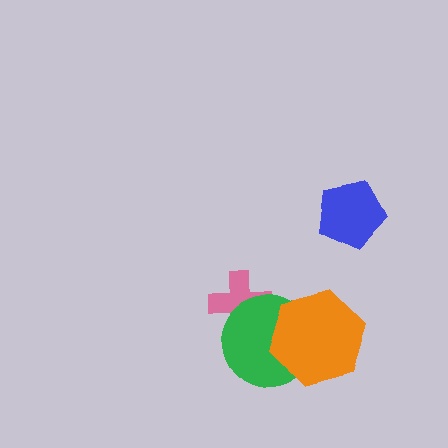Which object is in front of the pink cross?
The green circle is in front of the pink cross.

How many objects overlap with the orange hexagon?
1 object overlaps with the orange hexagon.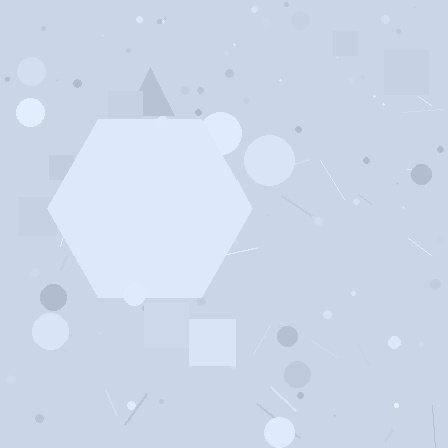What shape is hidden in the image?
A hexagon is hidden in the image.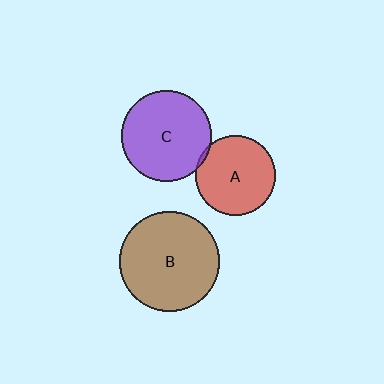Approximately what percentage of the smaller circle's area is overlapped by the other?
Approximately 5%.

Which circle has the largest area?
Circle B (brown).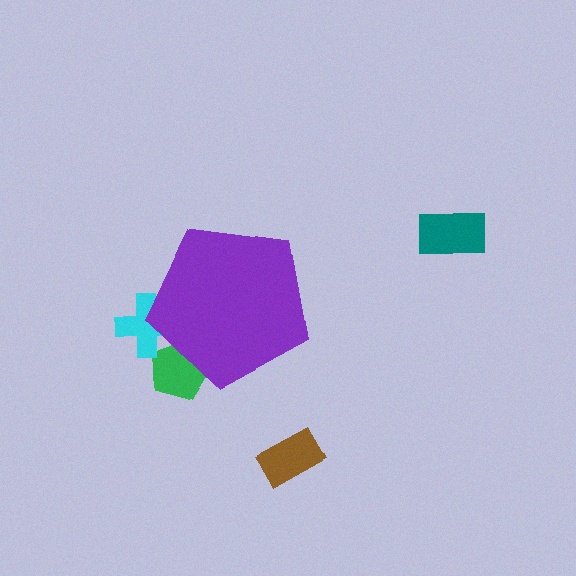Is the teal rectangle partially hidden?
No, the teal rectangle is fully visible.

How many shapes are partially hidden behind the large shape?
2 shapes are partially hidden.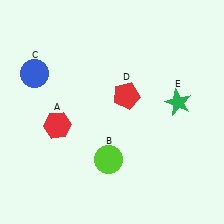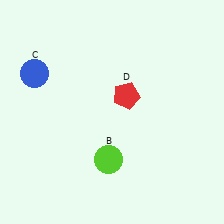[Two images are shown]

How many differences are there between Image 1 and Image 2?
There are 2 differences between the two images.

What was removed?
The green star (E), the red hexagon (A) were removed in Image 2.